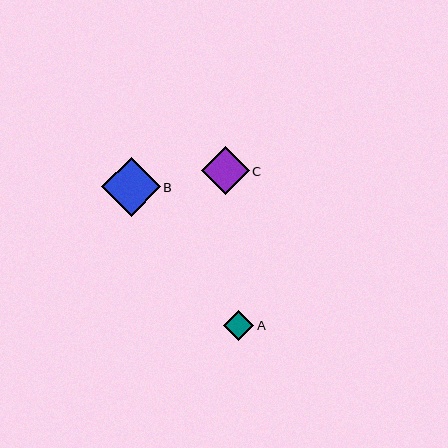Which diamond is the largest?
Diamond B is the largest with a size of approximately 59 pixels.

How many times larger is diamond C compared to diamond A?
Diamond C is approximately 1.6 times the size of diamond A.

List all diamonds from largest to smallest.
From largest to smallest: B, C, A.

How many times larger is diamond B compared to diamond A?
Diamond B is approximately 2.0 times the size of diamond A.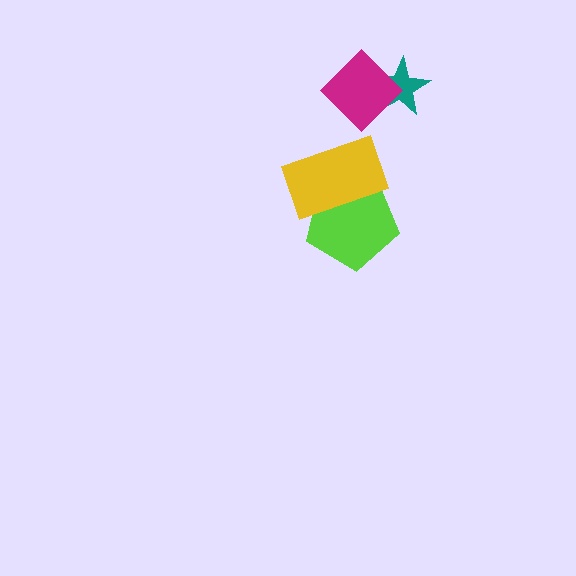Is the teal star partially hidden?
Yes, it is partially covered by another shape.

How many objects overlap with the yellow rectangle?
1 object overlaps with the yellow rectangle.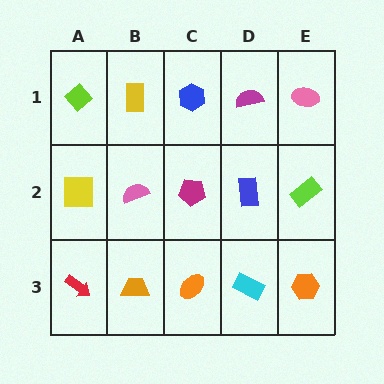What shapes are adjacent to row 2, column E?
A pink ellipse (row 1, column E), an orange hexagon (row 3, column E), a blue rectangle (row 2, column D).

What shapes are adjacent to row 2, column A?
A lime diamond (row 1, column A), a red arrow (row 3, column A), a pink semicircle (row 2, column B).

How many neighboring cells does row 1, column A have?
2.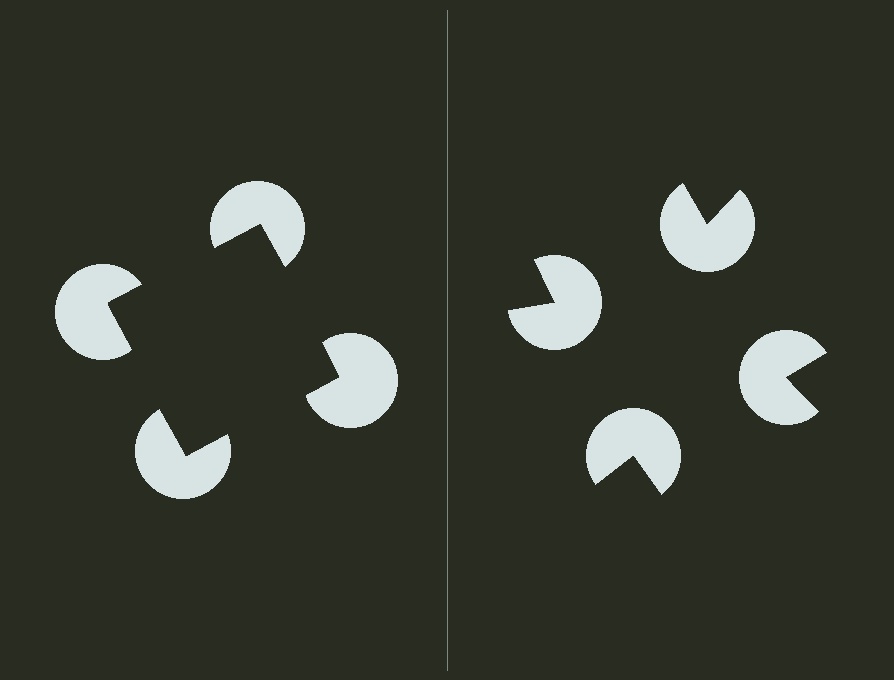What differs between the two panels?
The pac-man discs are positioned identically on both sides; only the wedge orientations differ. On the left they align to a square; on the right they are misaligned.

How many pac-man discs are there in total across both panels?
8 — 4 on each side.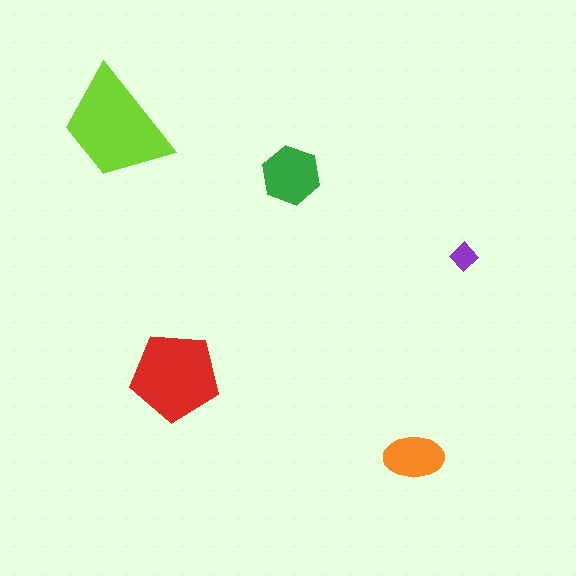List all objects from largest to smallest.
The lime trapezoid, the red pentagon, the green hexagon, the orange ellipse, the purple diamond.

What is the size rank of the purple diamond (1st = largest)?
5th.